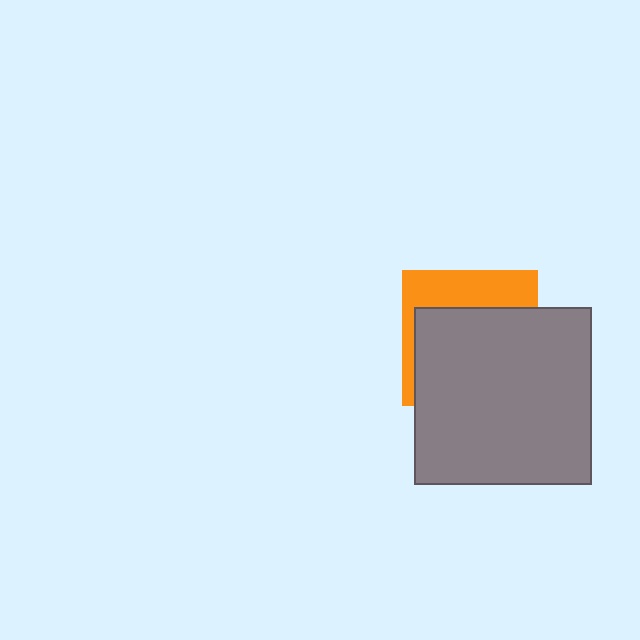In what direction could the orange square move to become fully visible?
The orange square could move up. That would shift it out from behind the gray square entirely.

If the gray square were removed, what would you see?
You would see the complete orange square.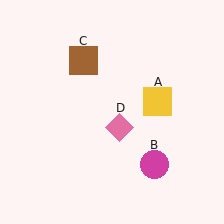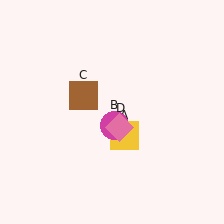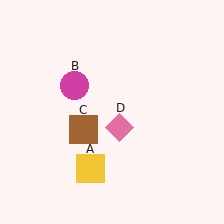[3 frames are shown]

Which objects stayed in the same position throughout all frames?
Pink diamond (object D) remained stationary.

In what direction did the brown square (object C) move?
The brown square (object C) moved down.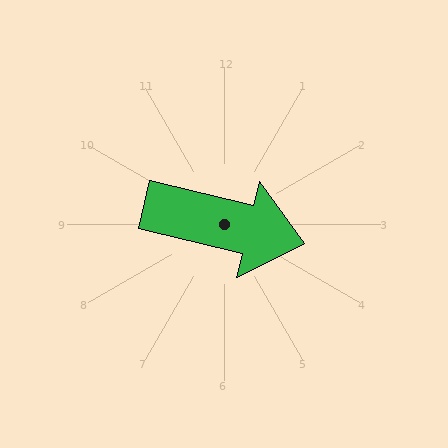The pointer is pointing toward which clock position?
Roughly 3 o'clock.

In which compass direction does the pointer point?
East.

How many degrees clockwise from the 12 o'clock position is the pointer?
Approximately 104 degrees.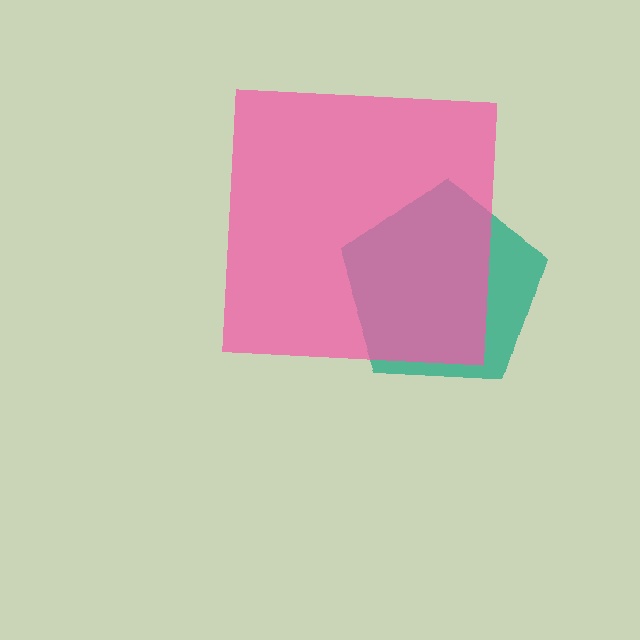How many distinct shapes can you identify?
There are 2 distinct shapes: a teal pentagon, a pink square.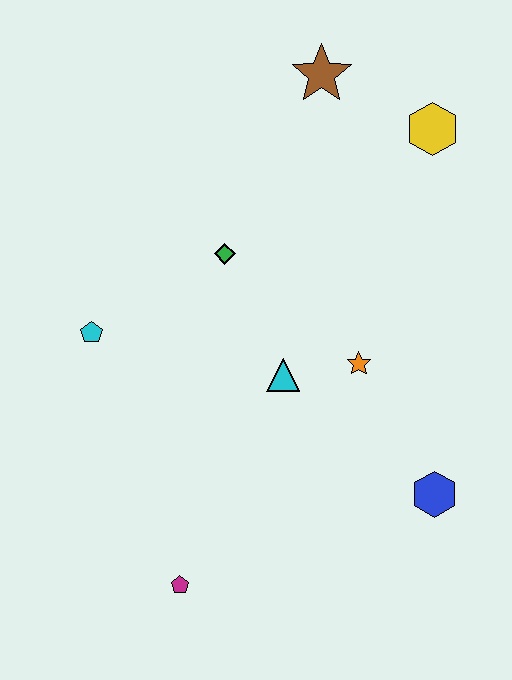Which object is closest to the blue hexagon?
The orange star is closest to the blue hexagon.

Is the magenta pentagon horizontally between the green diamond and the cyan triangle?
No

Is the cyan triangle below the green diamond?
Yes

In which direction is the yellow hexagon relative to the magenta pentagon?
The yellow hexagon is above the magenta pentagon.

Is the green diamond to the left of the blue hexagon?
Yes